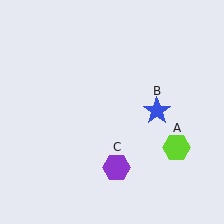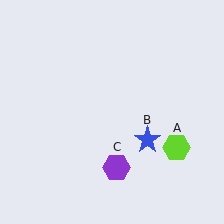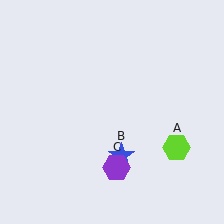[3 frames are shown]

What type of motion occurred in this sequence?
The blue star (object B) rotated clockwise around the center of the scene.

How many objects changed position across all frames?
1 object changed position: blue star (object B).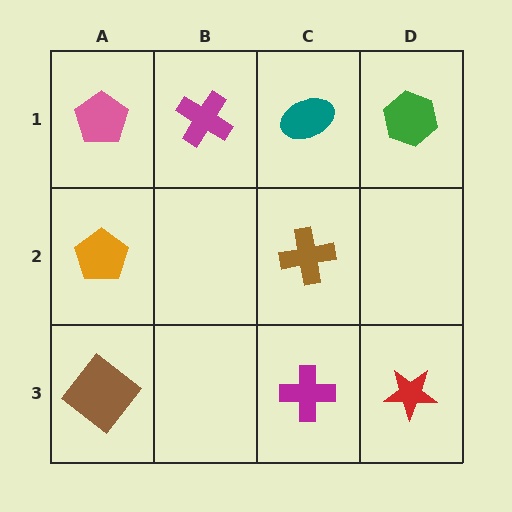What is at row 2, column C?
A brown cross.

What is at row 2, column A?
An orange pentagon.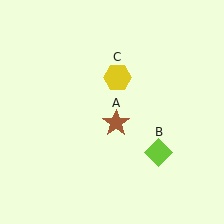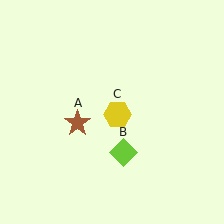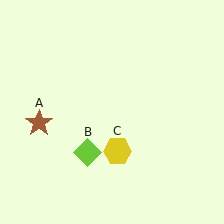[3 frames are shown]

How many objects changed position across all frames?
3 objects changed position: brown star (object A), lime diamond (object B), yellow hexagon (object C).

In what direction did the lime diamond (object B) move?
The lime diamond (object B) moved left.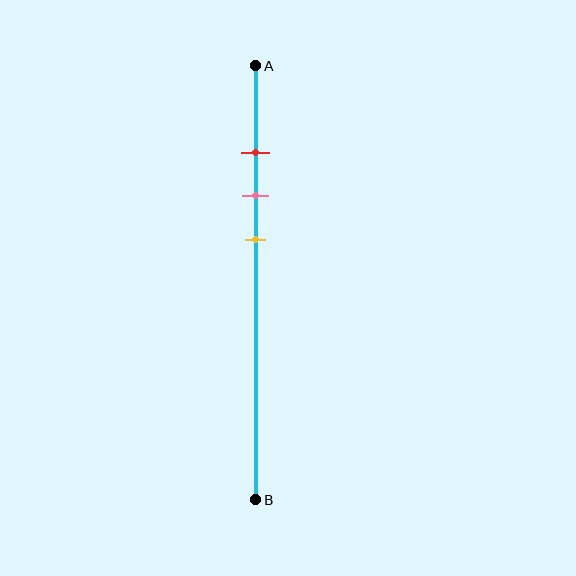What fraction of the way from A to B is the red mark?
The red mark is approximately 20% (0.2) of the way from A to B.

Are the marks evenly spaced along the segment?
Yes, the marks are approximately evenly spaced.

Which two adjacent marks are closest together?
The red and pink marks are the closest adjacent pair.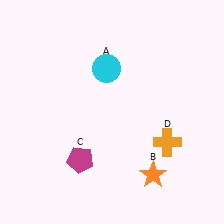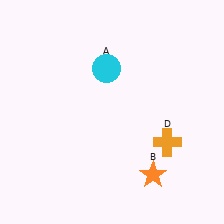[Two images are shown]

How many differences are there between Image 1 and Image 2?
There is 1 difference between the two images.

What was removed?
The magenta pentagon (C) was removed in Image 2.